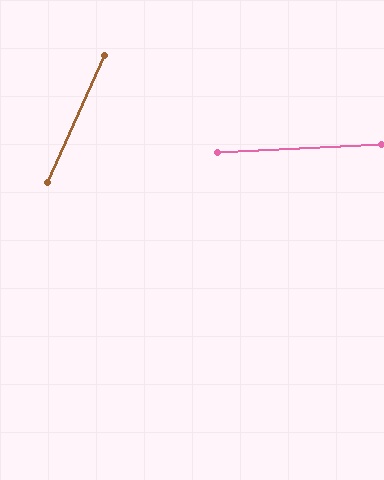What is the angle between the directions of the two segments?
Approximately 63 degrees.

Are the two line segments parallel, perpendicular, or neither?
Neither parallel nor perpendicular — they differ by about 63°.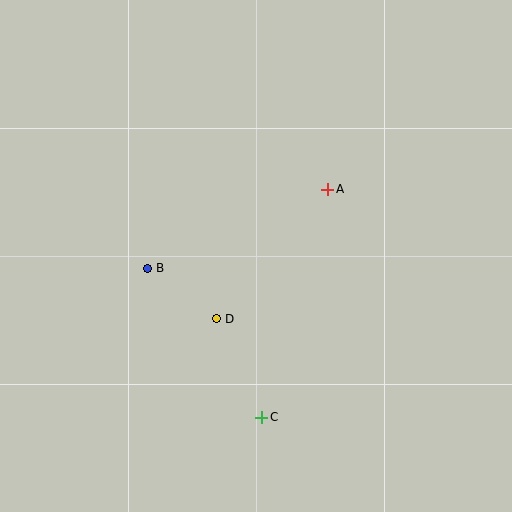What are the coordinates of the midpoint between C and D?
The midpoint between C and D is at (239, 368).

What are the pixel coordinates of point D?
Point D is at (217, 319).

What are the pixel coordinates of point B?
Point B is at (147, 268).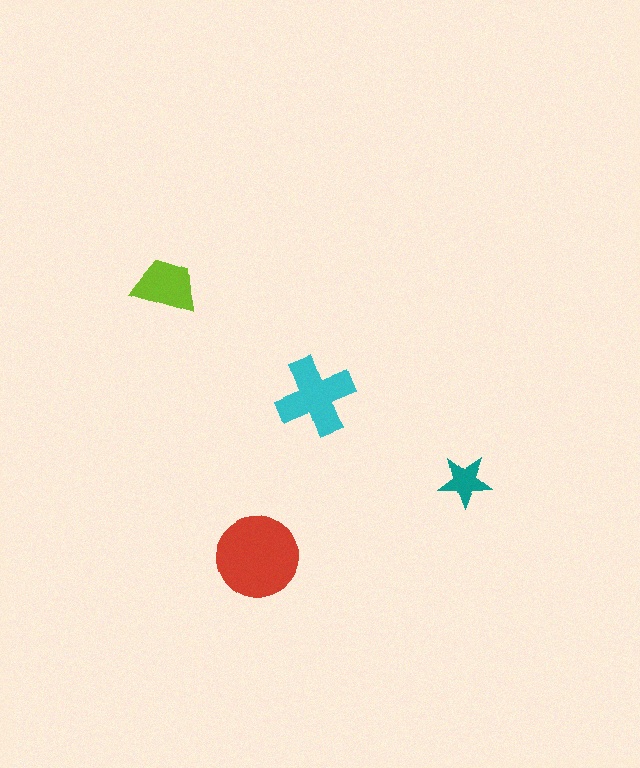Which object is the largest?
The red circle.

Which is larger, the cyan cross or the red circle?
The red circle.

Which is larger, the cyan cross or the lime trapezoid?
The cyan cross.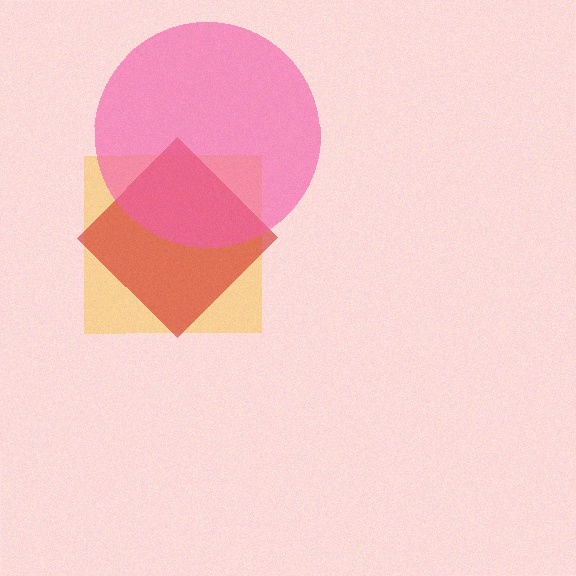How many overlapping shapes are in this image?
There are 3 overlapping shapes in the image.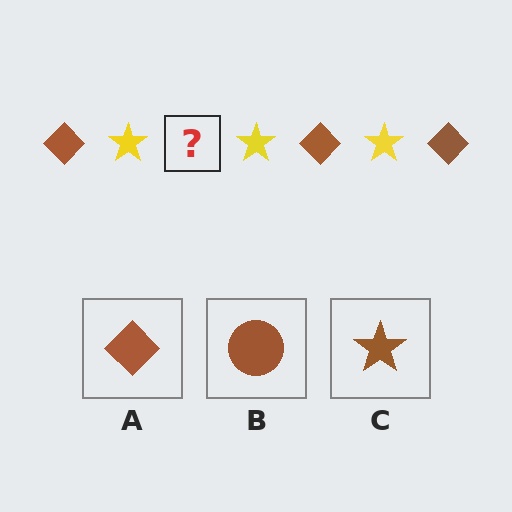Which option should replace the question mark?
Option A.